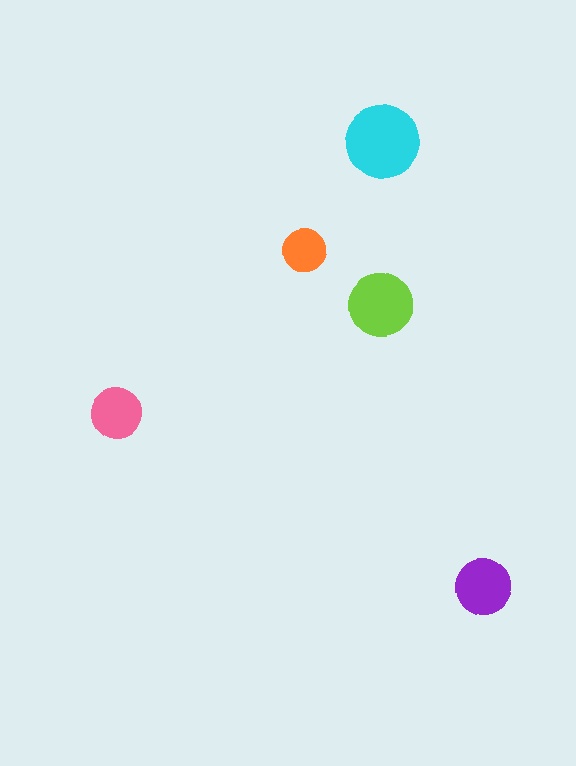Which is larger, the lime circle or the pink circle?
The lime one.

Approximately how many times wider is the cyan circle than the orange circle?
About 1.5 times wider.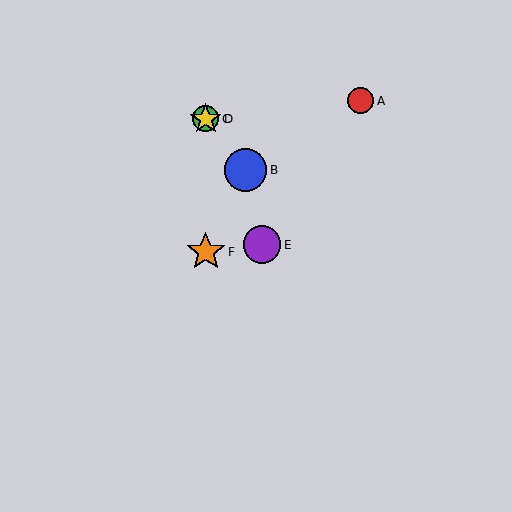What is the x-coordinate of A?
Object A is at x≈361.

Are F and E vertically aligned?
No, F is at x≈206 and E is at x≈262.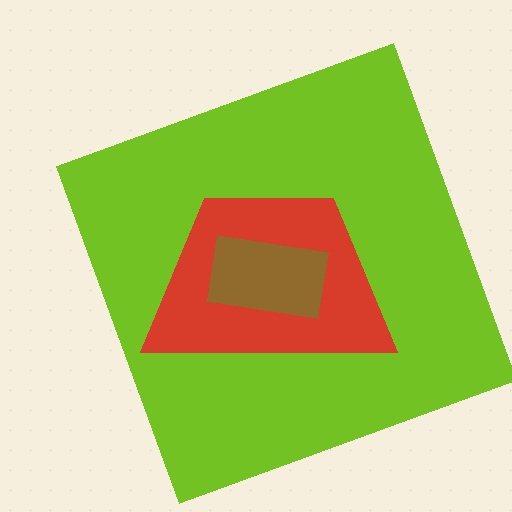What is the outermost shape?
The lime square.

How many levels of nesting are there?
3.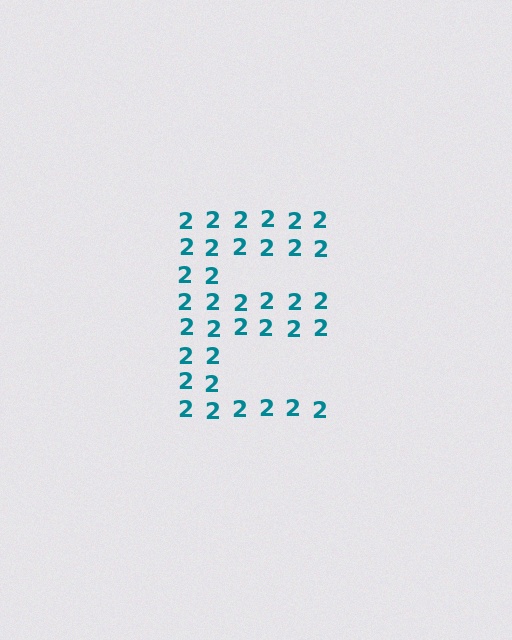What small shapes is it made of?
It is made of small digit 2's.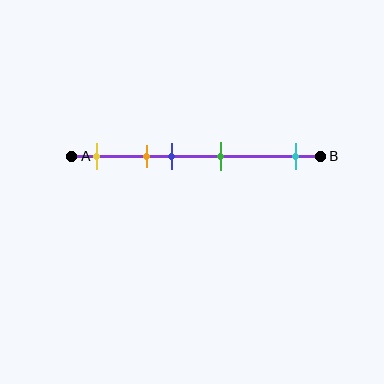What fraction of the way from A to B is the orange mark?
The orange mark is approximately 30% (0.3) of the way from A to B.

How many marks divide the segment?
There are 5 marks dividing the segment.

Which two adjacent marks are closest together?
The orange and blue marks are the closest adjacent pair.